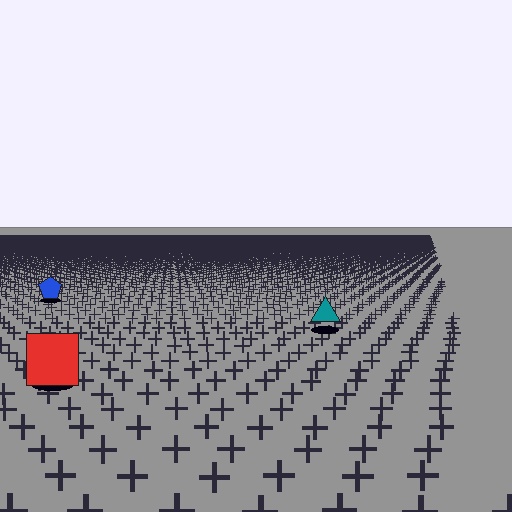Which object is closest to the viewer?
The red square is closest. The texture marks near it are larger and more spread out.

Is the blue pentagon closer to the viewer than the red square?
No. The red square is closer — you can tell from the texture gradient: the ground texture is coarser near it.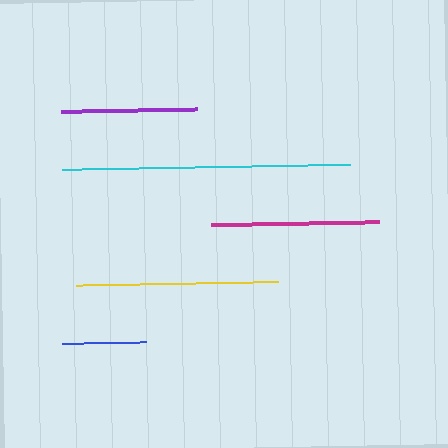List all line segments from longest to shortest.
From longest to shortest: cyan, yellow, magenta, purple, blue.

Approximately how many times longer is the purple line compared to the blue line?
The purple line is approximately 1.6 times the length of the blue line.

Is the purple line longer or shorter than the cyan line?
The cyan line is longer than the purple line.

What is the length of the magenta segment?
The magenta segment is approximately 168 pixels long.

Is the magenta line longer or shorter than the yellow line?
The yellow line is longer than the magenta line.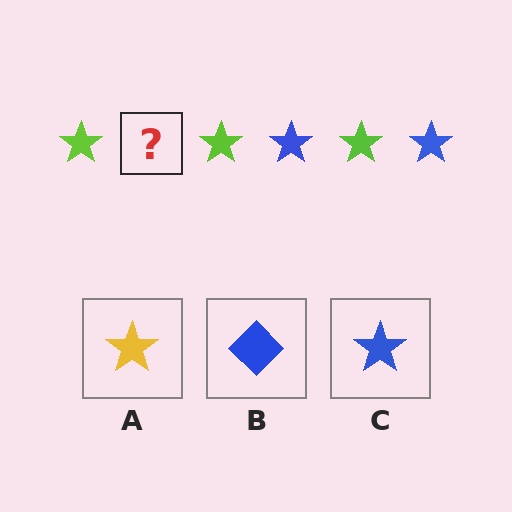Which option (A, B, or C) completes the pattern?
C.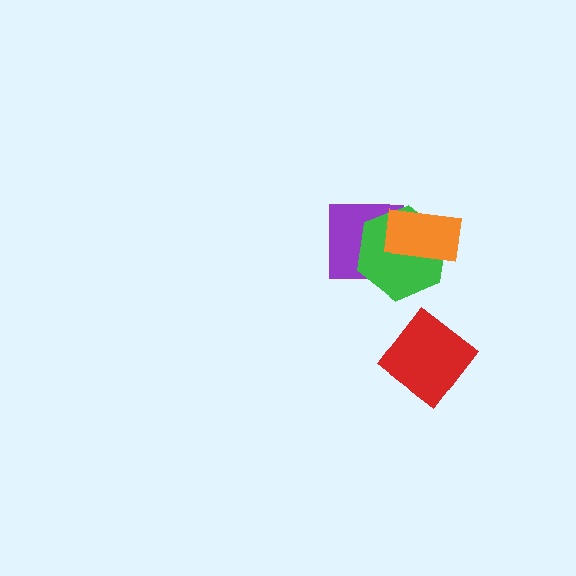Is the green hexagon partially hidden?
Yes, it is partially covered by another shape.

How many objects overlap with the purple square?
2 objects overlap with the purple square.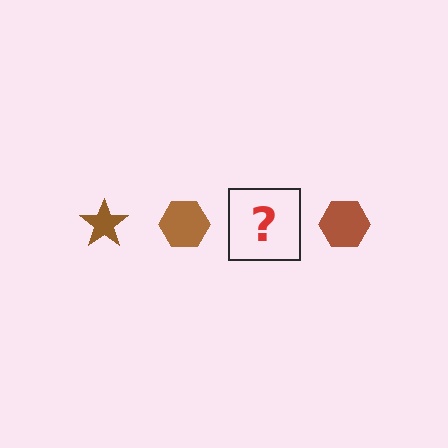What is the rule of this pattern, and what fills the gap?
The rule is that the pattern cycles through star, hexagon shapes in brown. The gap should be filled with a brown star.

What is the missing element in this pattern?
The missing element is a brown star.